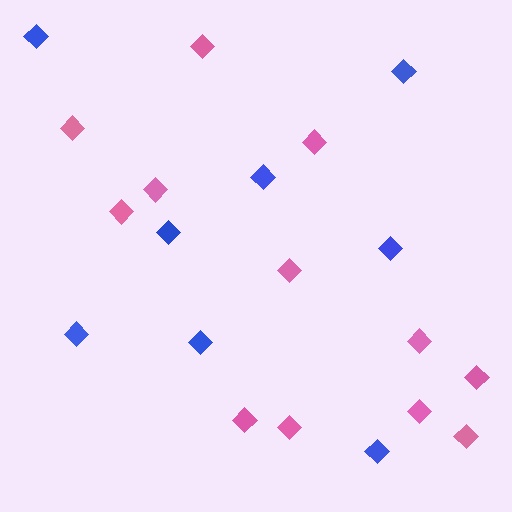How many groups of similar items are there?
There are 2 groups: one group of pink diamonds (12) and one group of blue diamonds (8).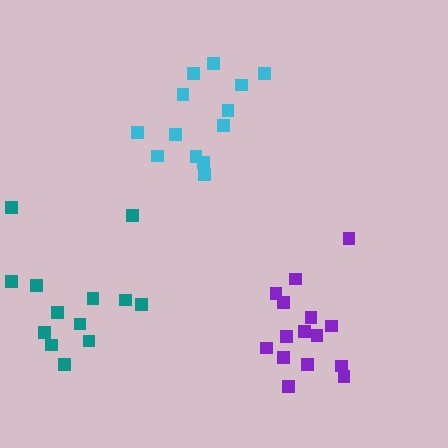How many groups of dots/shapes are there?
There are 3 groups.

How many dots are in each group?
Group 1: 15 dots, Group 2: 13 dots, Group 3: 13 dots (41 total).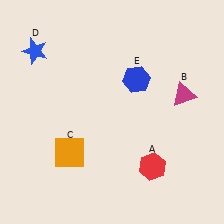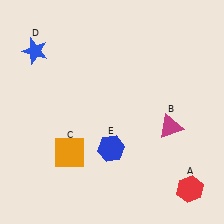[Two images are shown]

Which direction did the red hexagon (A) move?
The red hexagon (A) moved right.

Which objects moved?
The objects that moved are: the red hexagon (A), the magenta triangle (B), the blue hexagon (E).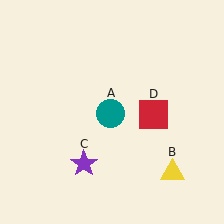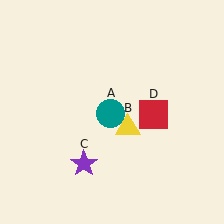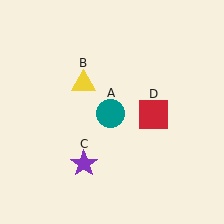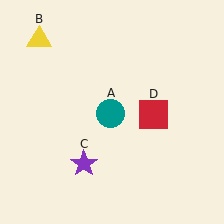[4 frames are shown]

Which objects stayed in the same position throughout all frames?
Teal circle (object A) and purple star (object C) and red square (object D) remained stationary.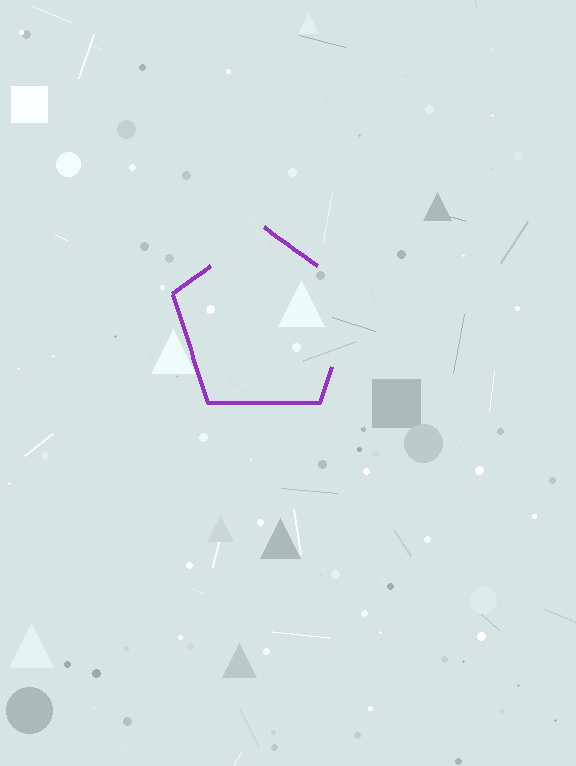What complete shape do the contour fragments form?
The contour fragments form a pentagon.